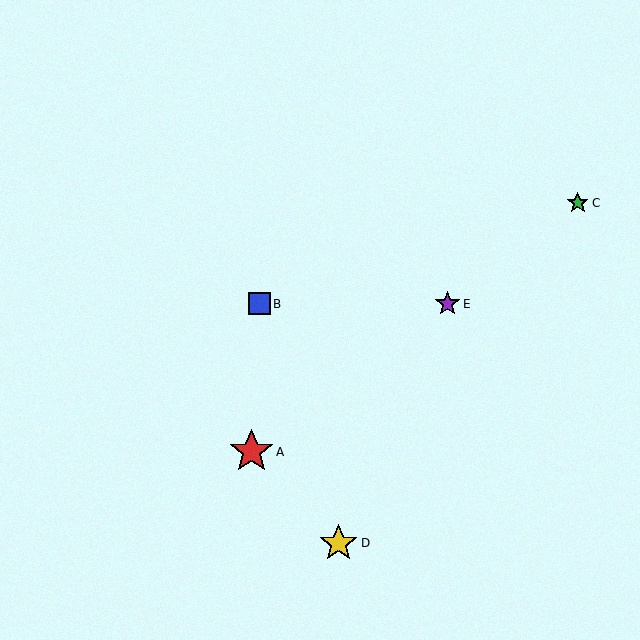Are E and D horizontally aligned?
No, E is at y≈304 and D is at y≈543.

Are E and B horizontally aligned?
Yes, both are at y≈304.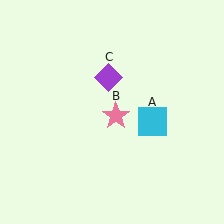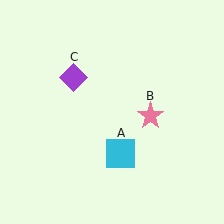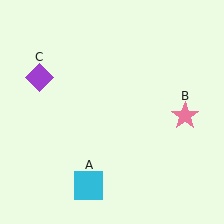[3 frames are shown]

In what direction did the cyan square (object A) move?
The cyan square (object A) moved down and to the left.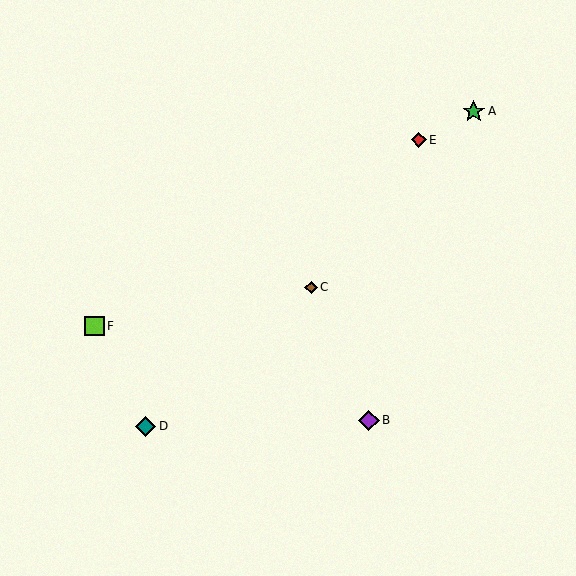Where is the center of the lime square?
The center of the lime square is at (95, 326).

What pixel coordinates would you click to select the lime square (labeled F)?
Click at (95, 326) to select the lime square F.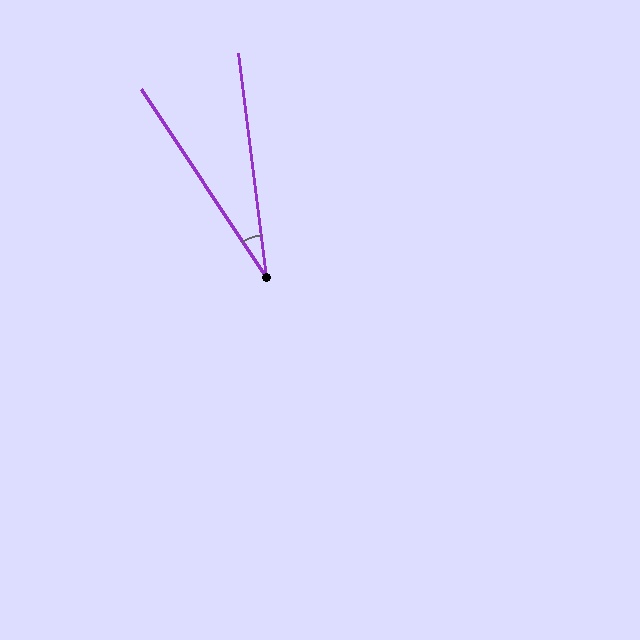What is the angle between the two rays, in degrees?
Approximately 26 degrees.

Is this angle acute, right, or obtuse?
It is acute.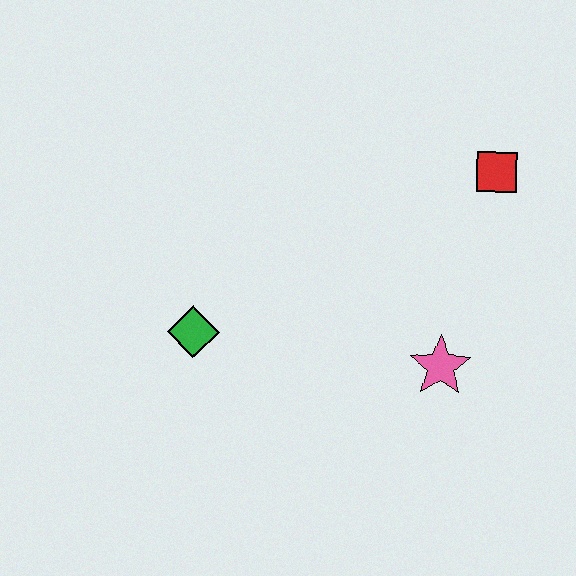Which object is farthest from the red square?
The green diamond is farthest from the red square.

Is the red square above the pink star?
Yes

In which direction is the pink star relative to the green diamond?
The pink star is to the right of the green diamond.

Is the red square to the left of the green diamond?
No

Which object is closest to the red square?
The pink star is closest to the red square.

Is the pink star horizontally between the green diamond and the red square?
Yes